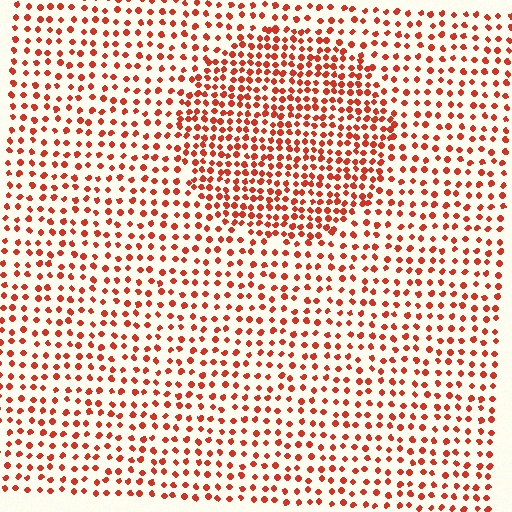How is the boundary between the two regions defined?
The boundary is defined by a change in element density (approximately 1.8x ratio). All elements are the same color, size, and shape.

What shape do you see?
I see a circle.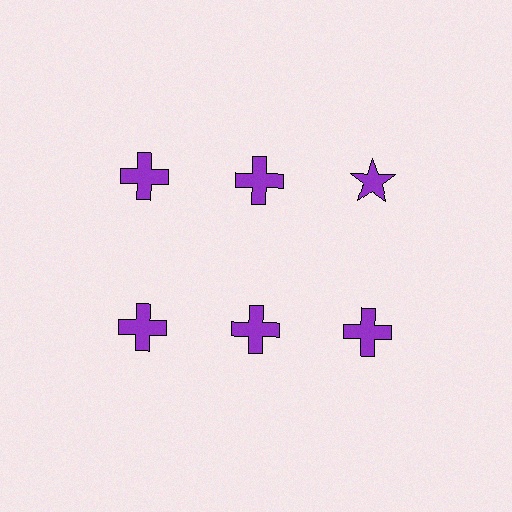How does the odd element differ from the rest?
It has a different shape: star instead of cross.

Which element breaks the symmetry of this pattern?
The purple star in the top row, center column breaks the symmetry. All other shapes are purple crosses.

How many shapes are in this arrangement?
There are 6 shapes arranged in a grid pattern.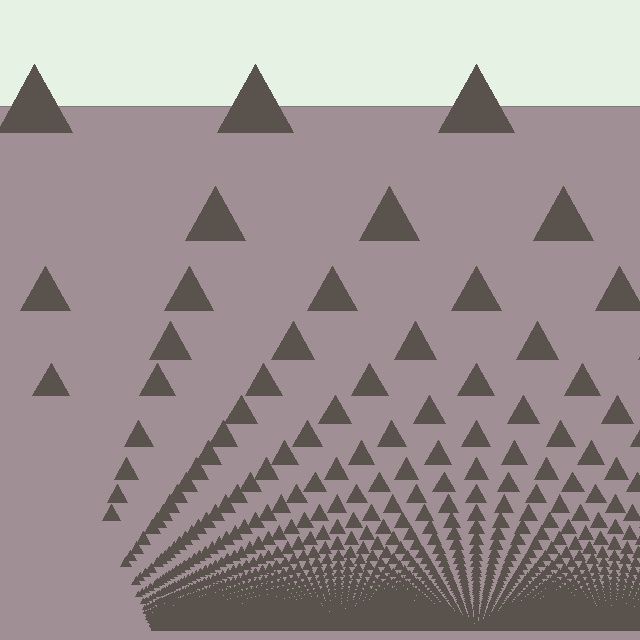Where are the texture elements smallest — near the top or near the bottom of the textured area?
Near the bottom.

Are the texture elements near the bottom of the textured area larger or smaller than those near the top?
Smaller. The gradient is inverted — elements near the bottom are smaller and denser.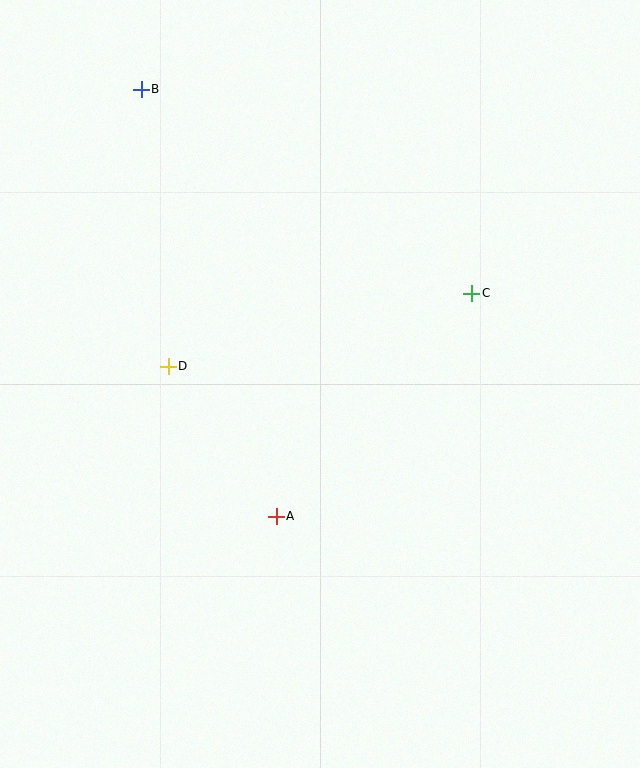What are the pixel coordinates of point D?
Point D is at (168, 366).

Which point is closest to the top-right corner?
Point C is closest to the top-right corner.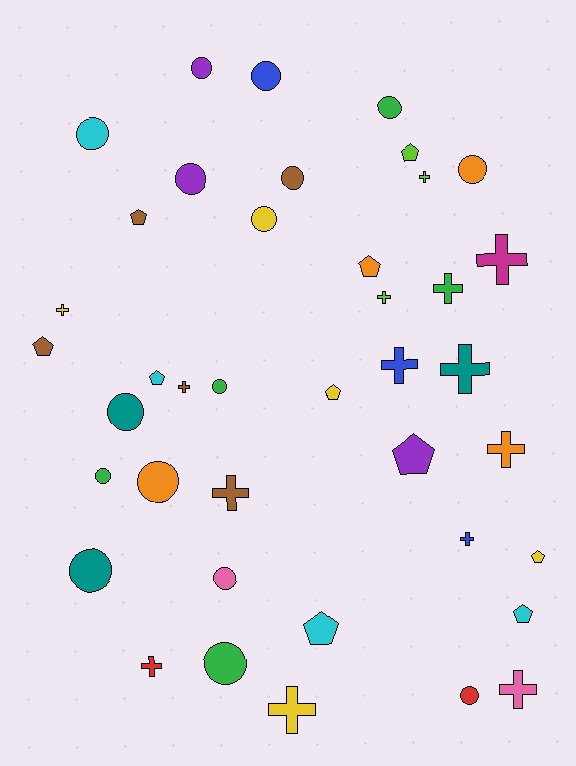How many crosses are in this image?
There are 14 crosses.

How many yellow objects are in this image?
There are 5 yellow objects.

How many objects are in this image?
There are 40 objects.